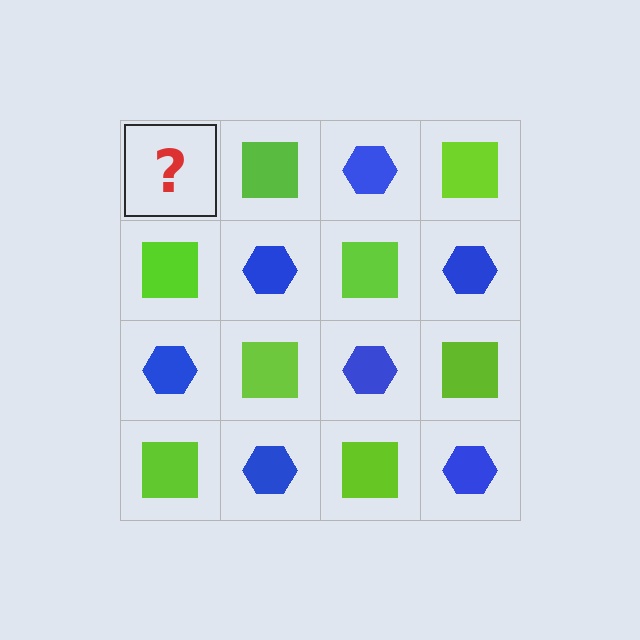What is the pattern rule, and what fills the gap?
The rule is that it alternates blue hexagon and lime square in a checkerboard pattern. The gap should be filled with a blue hexagon.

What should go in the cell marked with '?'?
The missing cell should contain a blue hexagon.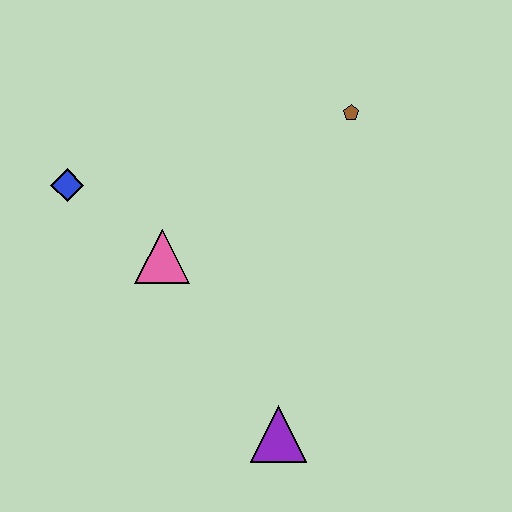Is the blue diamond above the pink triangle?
Yes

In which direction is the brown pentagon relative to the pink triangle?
The brown pentagon is to the right of the pink triangle.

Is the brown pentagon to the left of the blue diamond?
No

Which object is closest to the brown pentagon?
The pink triangle is closest to the brown pentagon.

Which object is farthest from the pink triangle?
The brown pentagon is farthest from the pink triangle.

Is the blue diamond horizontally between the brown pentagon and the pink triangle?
No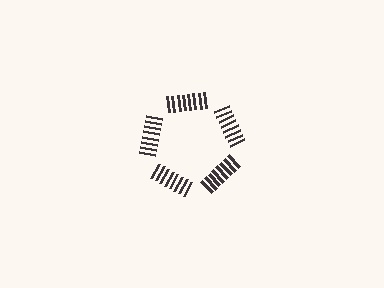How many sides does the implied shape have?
5 sides — the line-ends trace a pentagon.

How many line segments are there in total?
40 — 8 along each of the 5 edges.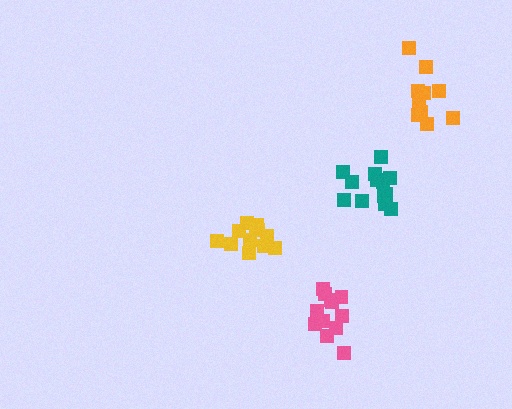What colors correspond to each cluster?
The clusters are colored: teal, pink, yellow, orange.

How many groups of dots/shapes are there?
There are 4 groups.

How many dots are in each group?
Group 1: 14 dots, Group 2: 12 dots, Group 3: 12 dots, Group 4: 10 dots (48 total).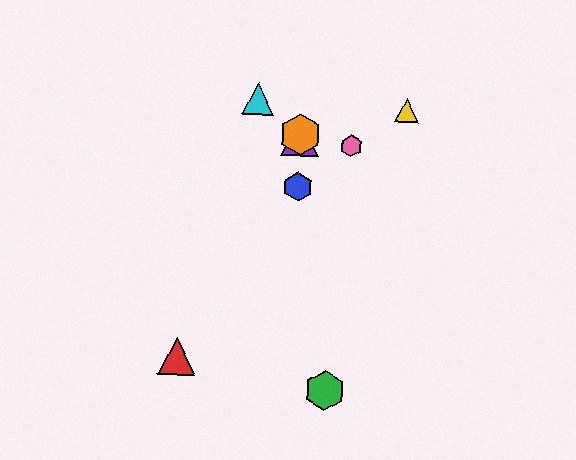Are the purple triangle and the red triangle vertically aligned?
No, the purple triangle is at x≈300 and the red triangle is at x≈177.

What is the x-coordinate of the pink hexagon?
The pink hexagon is at x≈351.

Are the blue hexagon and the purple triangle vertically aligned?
Yes, both are at x≈298.